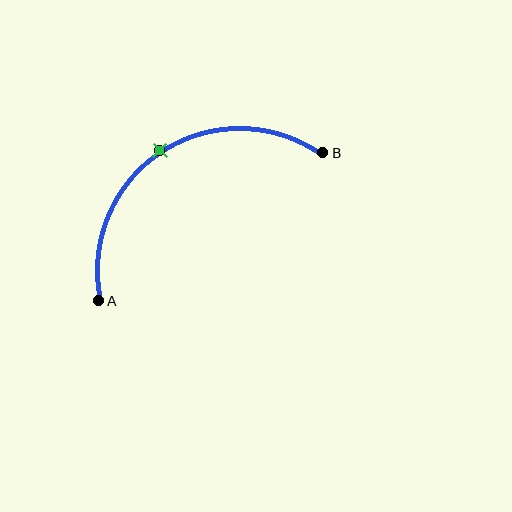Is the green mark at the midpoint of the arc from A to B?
Yes. The green mark lies on the arc at equal arc-length from both A and B — it is the arc midpoint.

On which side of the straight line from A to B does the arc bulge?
The arc bulges above the straight line connecting A and B.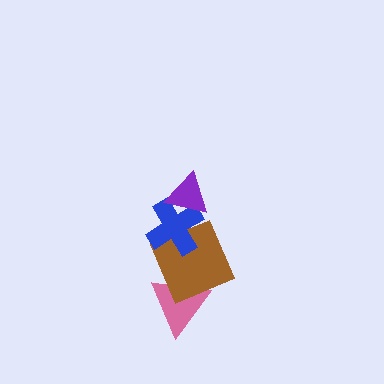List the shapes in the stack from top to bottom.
From top to bottom: the purple triangle, the blue cross, the brown square, the pink triangle.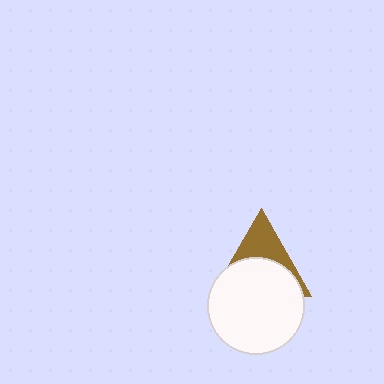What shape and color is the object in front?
The object in front is a white circle.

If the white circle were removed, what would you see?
You would see the complete brown triangle.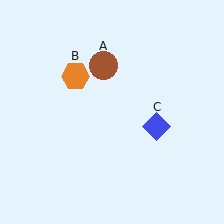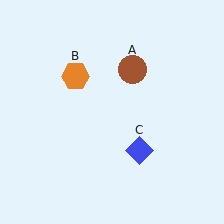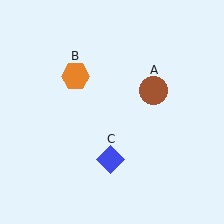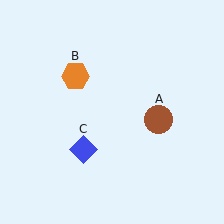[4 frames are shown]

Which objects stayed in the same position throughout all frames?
Orange hexagon (object B) remained stationary.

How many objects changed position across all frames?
2 objects changed position: brown circle (object A), blue diamond (object C).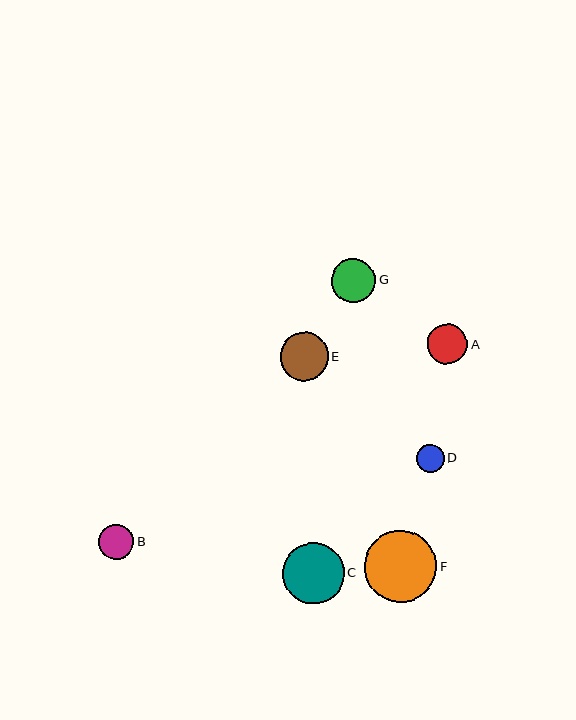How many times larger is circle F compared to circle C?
Circle F is approximately 1.2 times the size of circle C.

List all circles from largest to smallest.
From largest to smallest: F, C, E, G, A, B, D.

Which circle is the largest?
Circle F is the largest with a size of approximately 72 pixels.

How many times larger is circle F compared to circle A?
Circle F is approximately 1.8 times the size of circle A.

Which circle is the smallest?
Circle D is the smallest with a size of approximately 28 pixels.